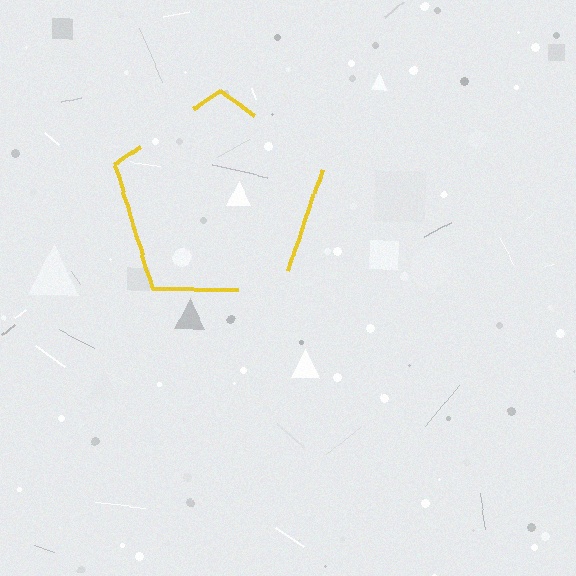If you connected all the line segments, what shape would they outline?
They would outline a pentagon.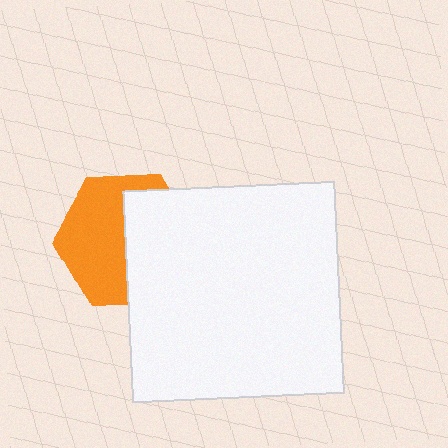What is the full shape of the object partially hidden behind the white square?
The partially hidden object is an orange hexagon.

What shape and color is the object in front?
The object in front is a white square.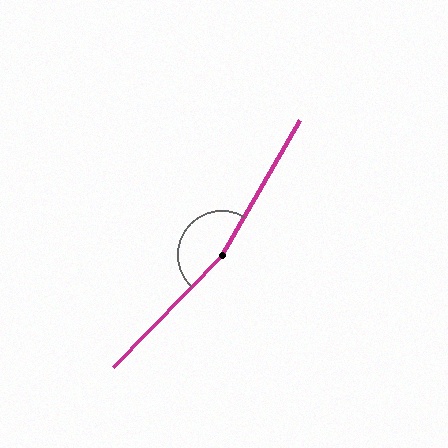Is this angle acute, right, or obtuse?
It is obtuse.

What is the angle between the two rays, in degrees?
Approximately 166 degrees.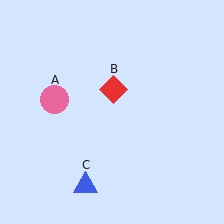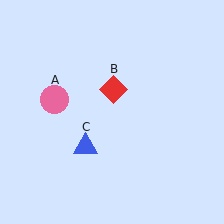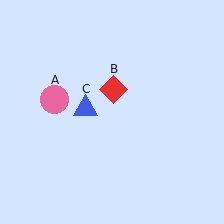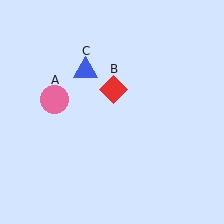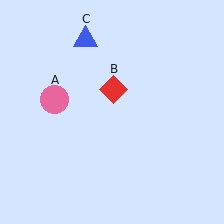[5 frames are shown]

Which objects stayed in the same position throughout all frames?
Pink circle (object A) and red diamond (object B) remained stationary.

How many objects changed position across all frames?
1 object changed position: blue triangle (object C).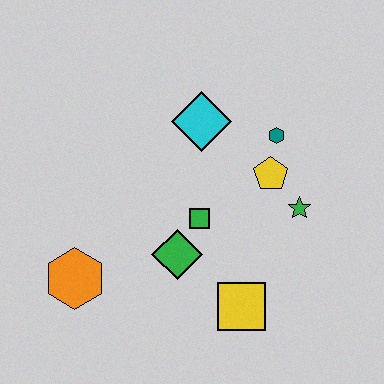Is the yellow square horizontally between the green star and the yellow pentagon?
No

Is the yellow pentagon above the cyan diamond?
No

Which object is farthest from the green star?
The orange hexagon is farthest from the green star.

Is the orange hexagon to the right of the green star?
No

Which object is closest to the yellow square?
The green diamond is closest to the yellow square.